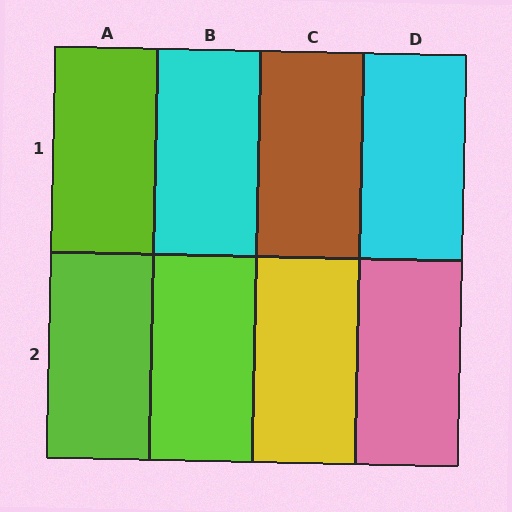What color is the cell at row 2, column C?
Yellow.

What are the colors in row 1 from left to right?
Lime, cyan, brown, cyan.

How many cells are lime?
3 cells are lime.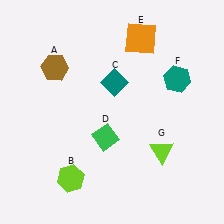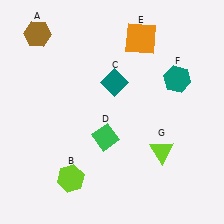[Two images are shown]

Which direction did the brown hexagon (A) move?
The brown hexagon (A) moved up.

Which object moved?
The brown hexagon (A) moved up.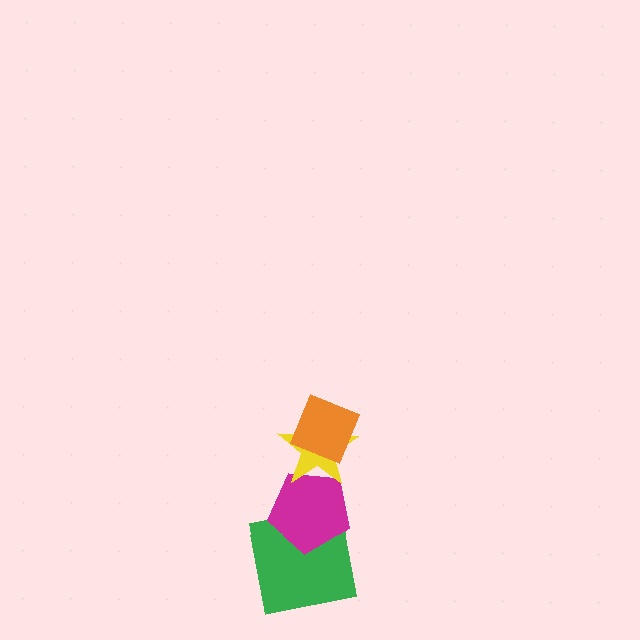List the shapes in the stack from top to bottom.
From top to bottom: the orange diamond, the yellow star, the magenta pentagon, the green square.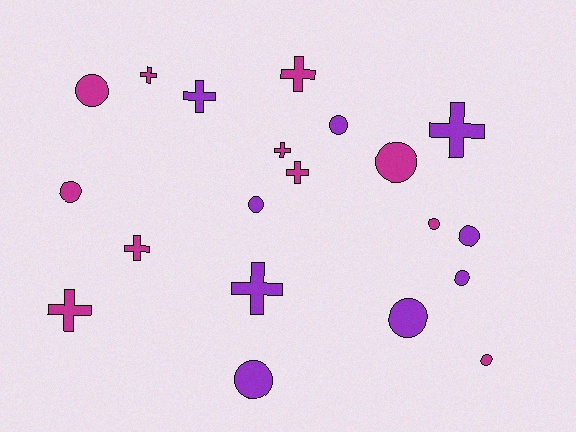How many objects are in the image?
There are 20 objects.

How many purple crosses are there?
There are 3 purple crosses.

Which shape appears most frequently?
Circle, with 11 objects.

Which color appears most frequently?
Magenta, with 11 objects.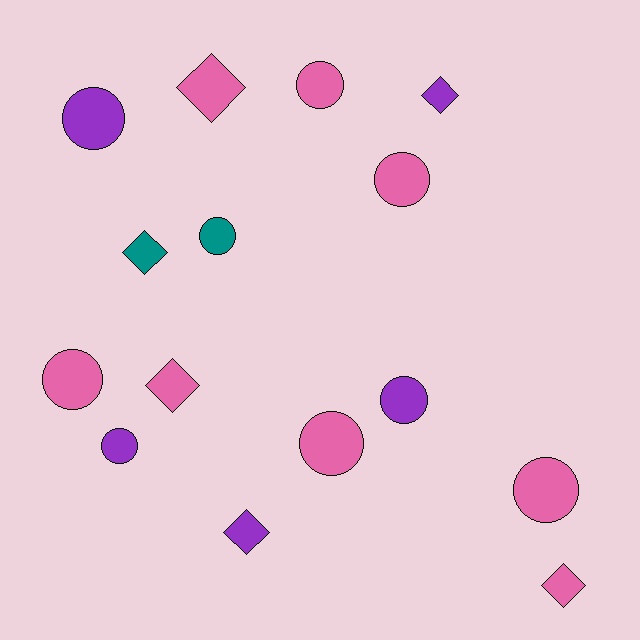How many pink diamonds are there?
There are 3 pink diamonds.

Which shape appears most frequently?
Circle, with 9 objects.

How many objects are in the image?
There are 15 objects.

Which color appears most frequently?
Pink, with 8 objects.